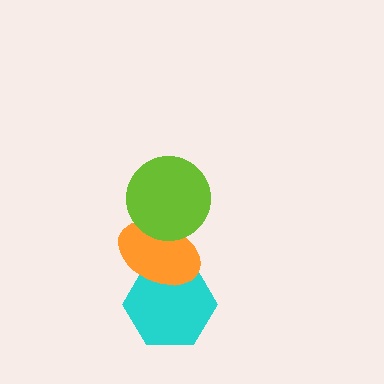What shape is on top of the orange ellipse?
The lime circle is on top of the orange ellipse.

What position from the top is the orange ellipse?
The orange ellipse is 2nd from the top.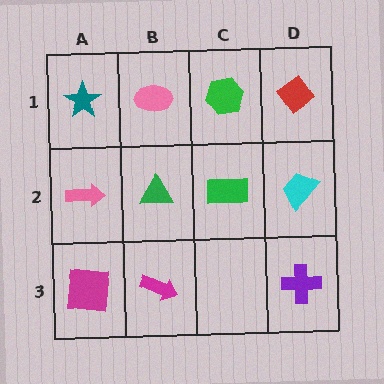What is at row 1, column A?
A teal star.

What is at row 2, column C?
A green rectangle.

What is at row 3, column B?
A magenta arrow.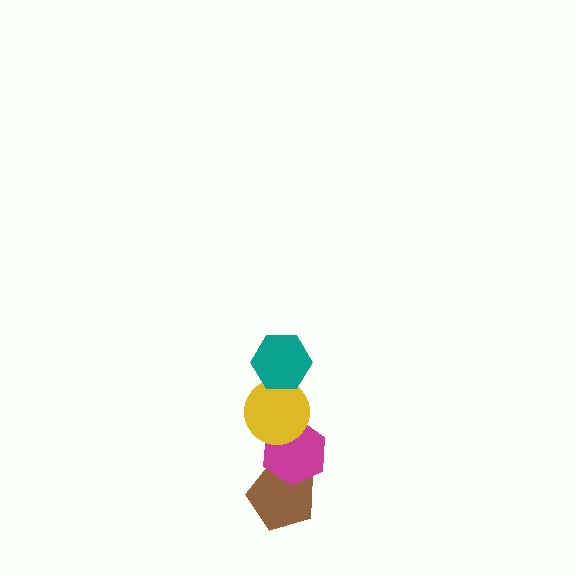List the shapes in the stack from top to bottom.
From top to bottom: the teal hexagon, the yellow circle, the magenta hexagon, the brown pentagon.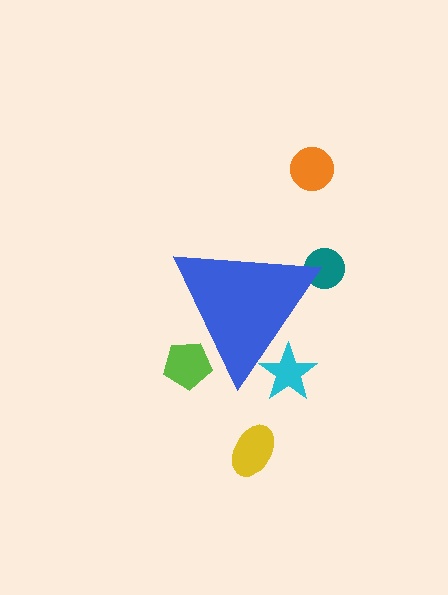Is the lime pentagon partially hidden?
Yes, the lime pentagon is partially hidden behind the blue triangle.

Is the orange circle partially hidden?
No, the orange circle is fully visible.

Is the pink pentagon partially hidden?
Yes, the pink pentagon is partially hidden behind the blue triangle.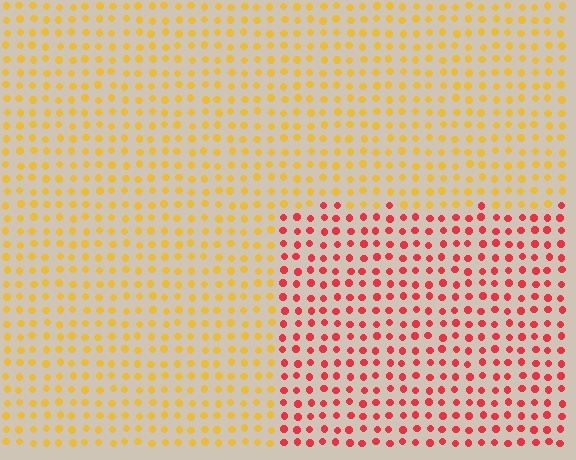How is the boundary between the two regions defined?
The boundary is defined purely by a slight shift in hue (about 51 degrees). Spacing, size, and orientation are identical on both sides.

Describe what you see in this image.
The image is filled with small yellow elements in a uniform arrangement. A rectangle-shaped region is visible where the elements are tinted to a slightly different hue, forming a subtle color boundary.